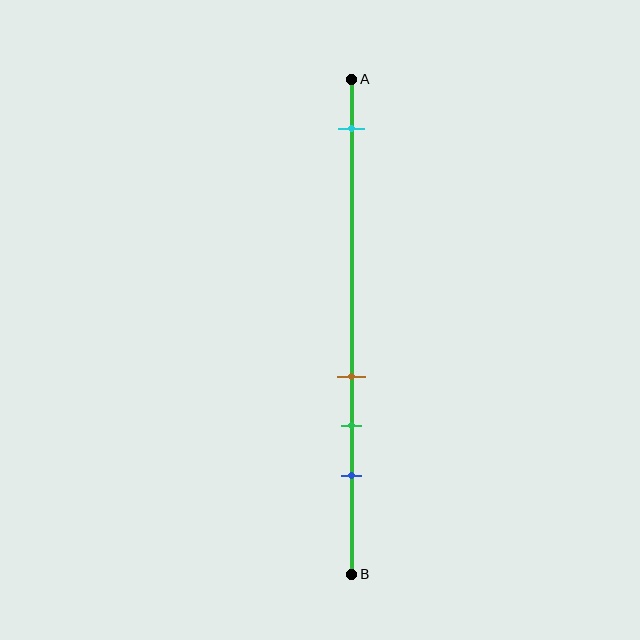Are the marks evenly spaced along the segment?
No, the marks are not evenly spaced.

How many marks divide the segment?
There are 4 marks dividing the segment.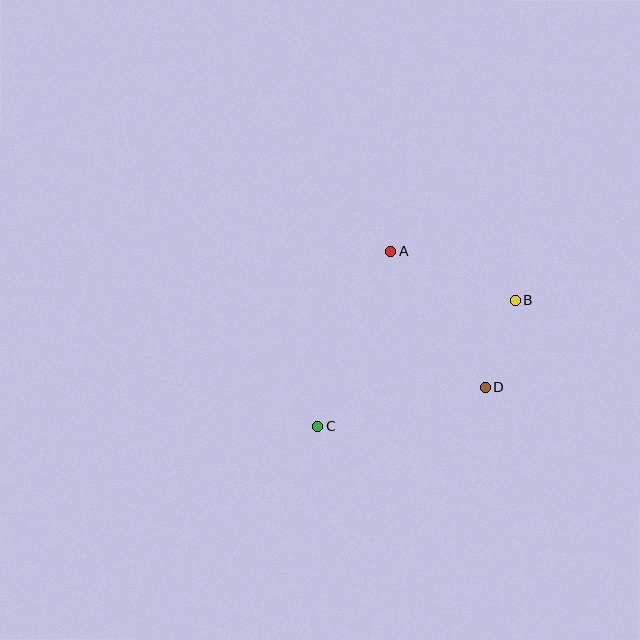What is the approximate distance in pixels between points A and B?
The distance between A and B is approximately 133 pixels.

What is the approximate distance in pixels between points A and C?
The distance between A and C is approximately 190 pixels.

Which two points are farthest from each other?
Points B and C are farthest from each other.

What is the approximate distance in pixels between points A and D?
The distance between A and D is approximately 165 pixels.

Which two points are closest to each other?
Points B and D are closest to each other.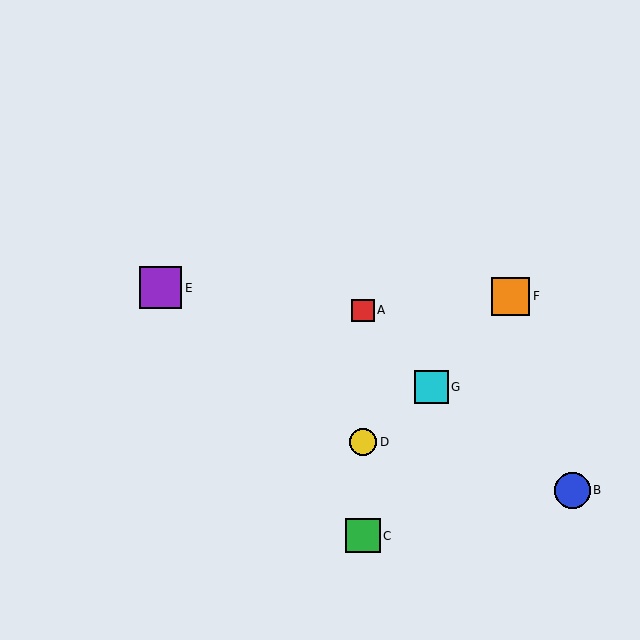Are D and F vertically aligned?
No, D is at x≈363 and F is at x≈511.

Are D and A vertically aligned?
Yes, both are at x≈363.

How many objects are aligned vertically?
3 objects (A, C, D) are aligned vertically.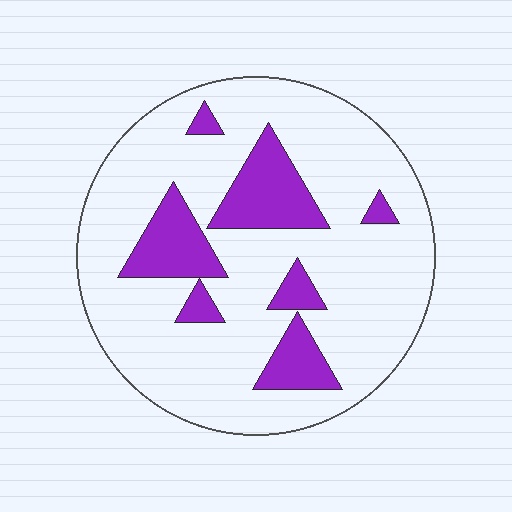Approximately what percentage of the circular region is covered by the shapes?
Approximately 20%.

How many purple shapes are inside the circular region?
7.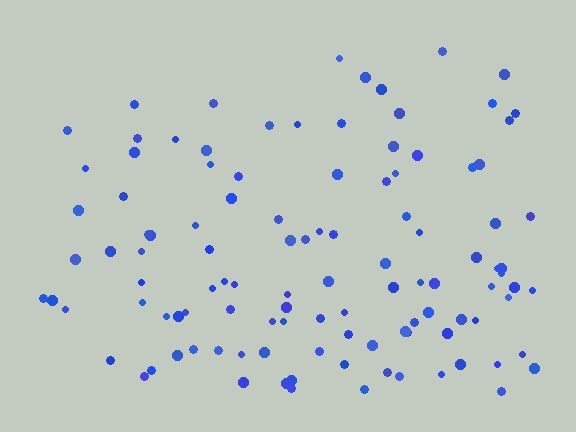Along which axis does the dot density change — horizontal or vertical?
Vertical.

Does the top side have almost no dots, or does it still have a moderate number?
Still a moderate number, just noticeably fewer than the bottom.